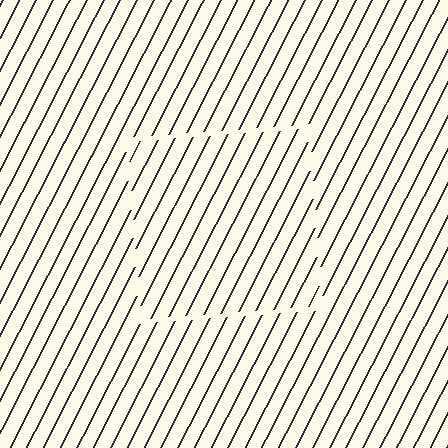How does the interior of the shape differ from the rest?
The interior of the shape contains the same grating, shifted by half a period — the contour is defined by the phase discontinuity where line-ends from the inner and outer gratings abut.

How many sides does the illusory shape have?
4 sides — the line-ends trace a square.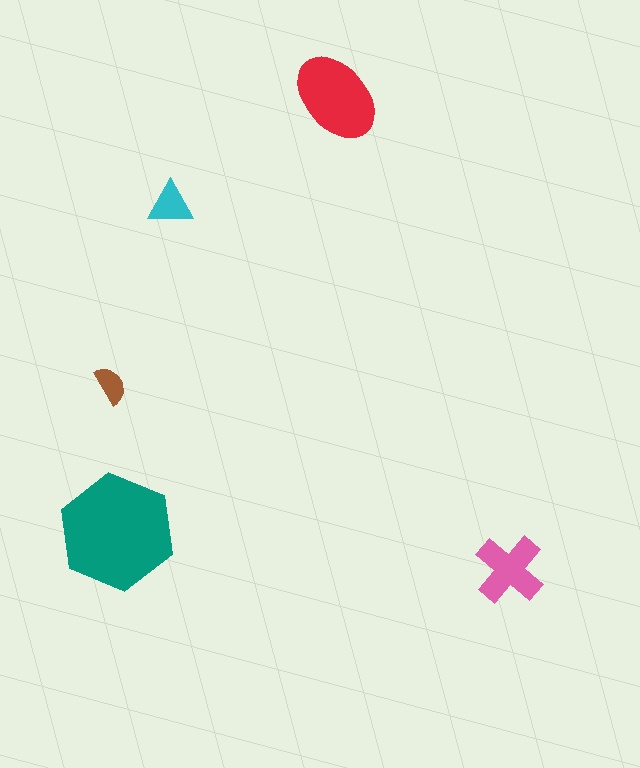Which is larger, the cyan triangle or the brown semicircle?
The cyan triangle.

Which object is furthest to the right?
The pink cross is rightmost.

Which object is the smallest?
The brown semicircle.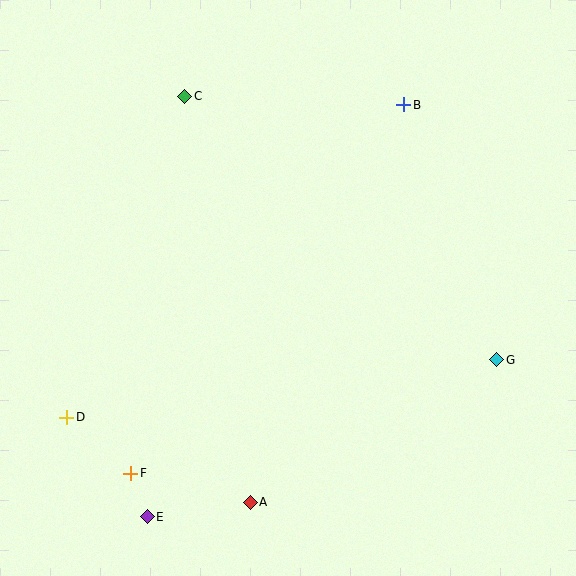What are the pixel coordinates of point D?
Point D is at (67, 417).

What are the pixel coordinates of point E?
Point E is at (147, 516).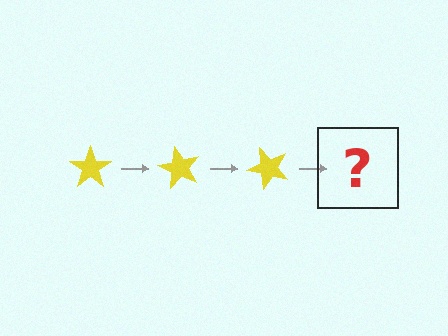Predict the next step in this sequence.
The next step is a yellow star rotated 180 degrees.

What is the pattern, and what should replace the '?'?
The pattern is that the star rotates 60 degrees each step. The '?' should be a yellow star rotated 180 degrees.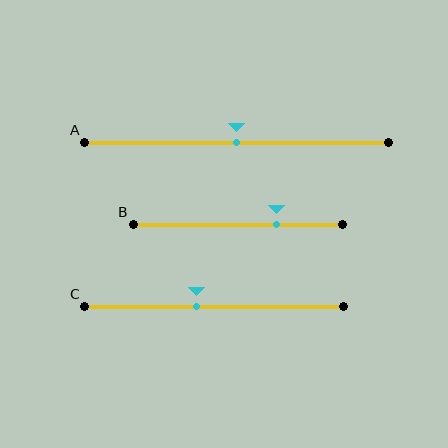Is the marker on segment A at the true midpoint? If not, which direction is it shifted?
Yes, the marker on segment A is at the true midpoint.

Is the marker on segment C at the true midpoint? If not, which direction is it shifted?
No, the marker on segment C is shifted to the left by about 7% of the segment length.